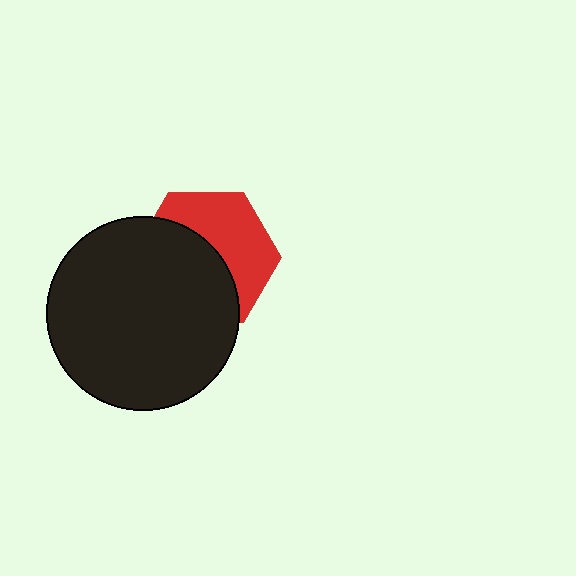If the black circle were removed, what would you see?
You would see the complete red hexagon.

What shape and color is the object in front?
The object in front is a black circle.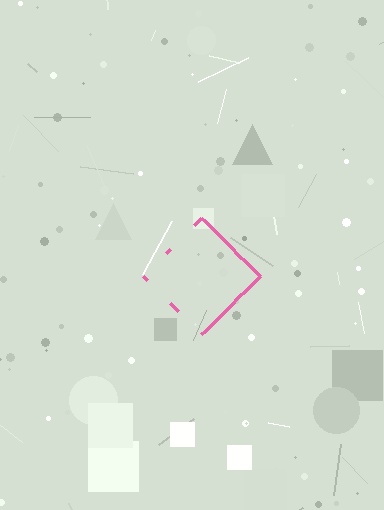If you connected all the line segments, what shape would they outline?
They would outline a diamond.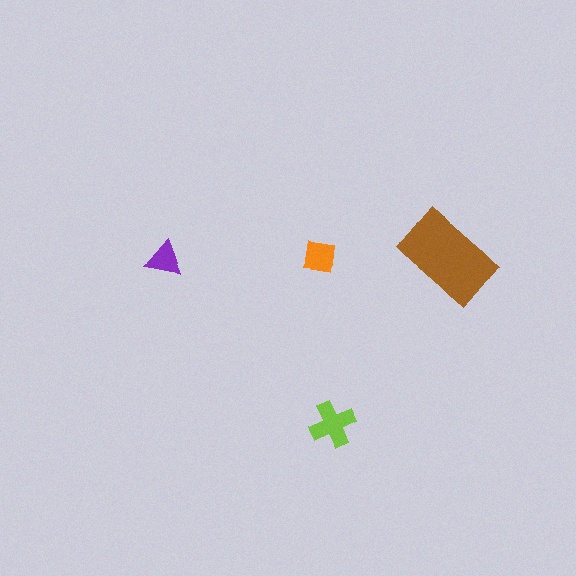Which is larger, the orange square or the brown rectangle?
The brown rectangle.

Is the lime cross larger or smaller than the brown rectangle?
Smaller.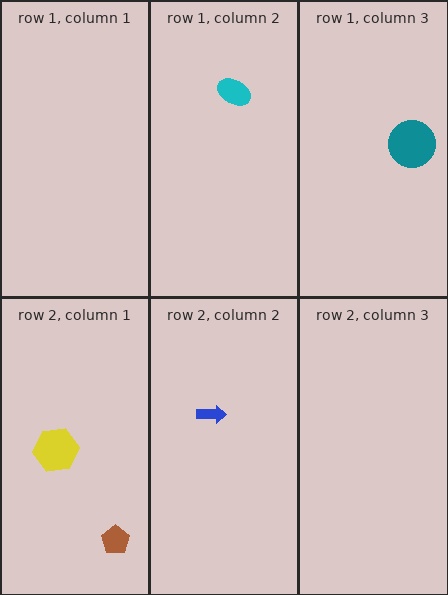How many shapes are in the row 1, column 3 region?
1.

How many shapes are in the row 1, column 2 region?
1.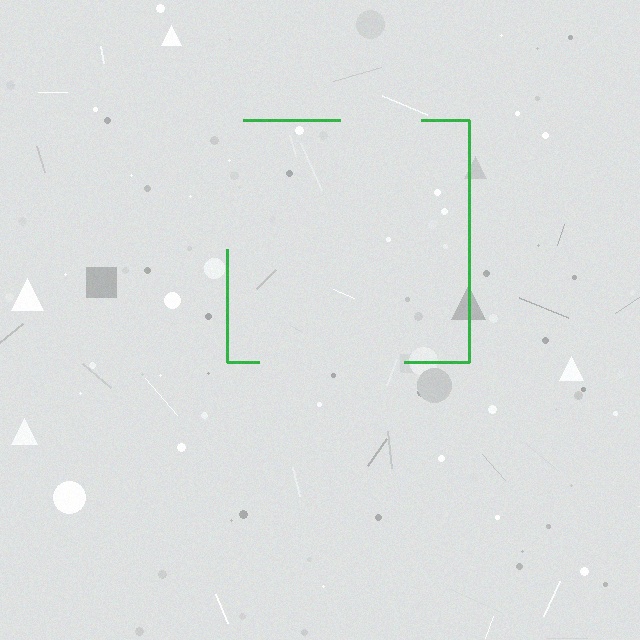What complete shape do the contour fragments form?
The contour fragments form a square.